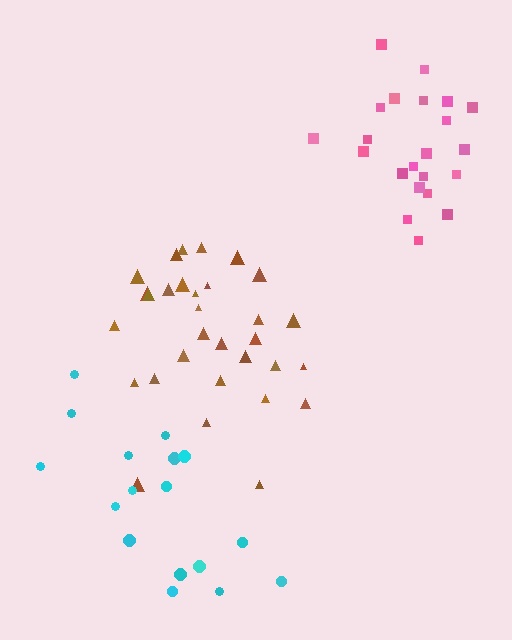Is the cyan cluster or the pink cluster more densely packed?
Pink.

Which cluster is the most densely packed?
Pink.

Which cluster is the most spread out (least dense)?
Cyan.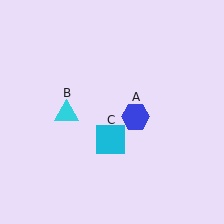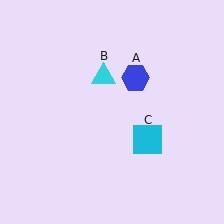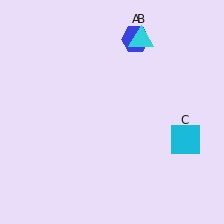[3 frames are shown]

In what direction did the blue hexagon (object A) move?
The blue hexagon (object A) moved up.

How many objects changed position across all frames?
3 objects changed position: blue hexagon (object A), cyan triangle (object B), cyan square (object C).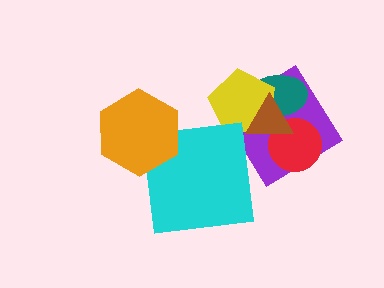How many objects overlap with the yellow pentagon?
3 objects overlap with the yellow pentagon.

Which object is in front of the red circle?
The brown triangle is in front of the red circle.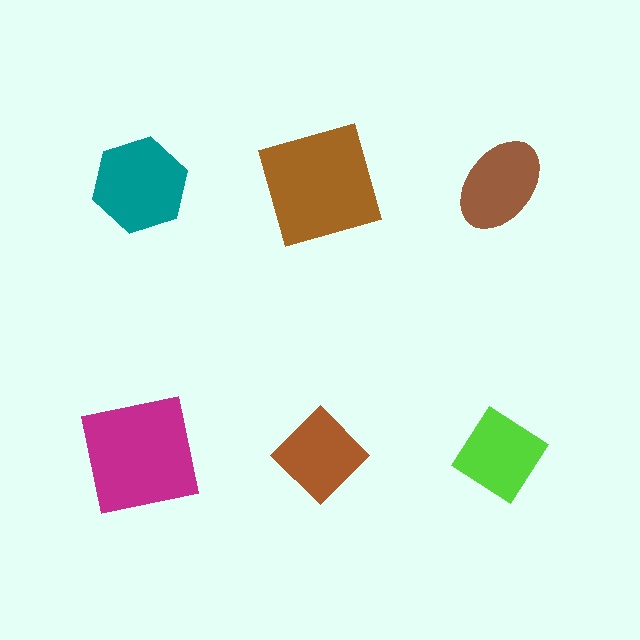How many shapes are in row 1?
3 shapes.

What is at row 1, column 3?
A brown ellipse.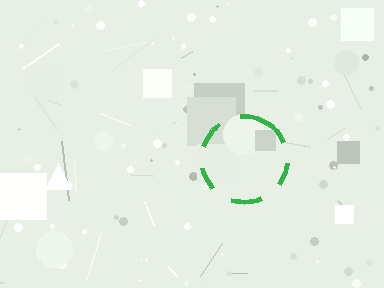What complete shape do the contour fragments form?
The contour fragments form a circle.